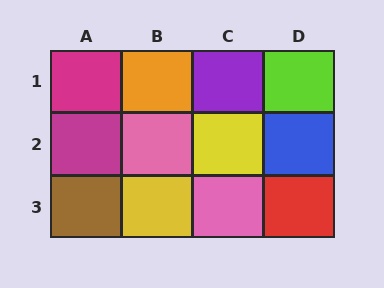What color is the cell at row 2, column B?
Pink.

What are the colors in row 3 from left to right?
Brown, yellow, pink, red.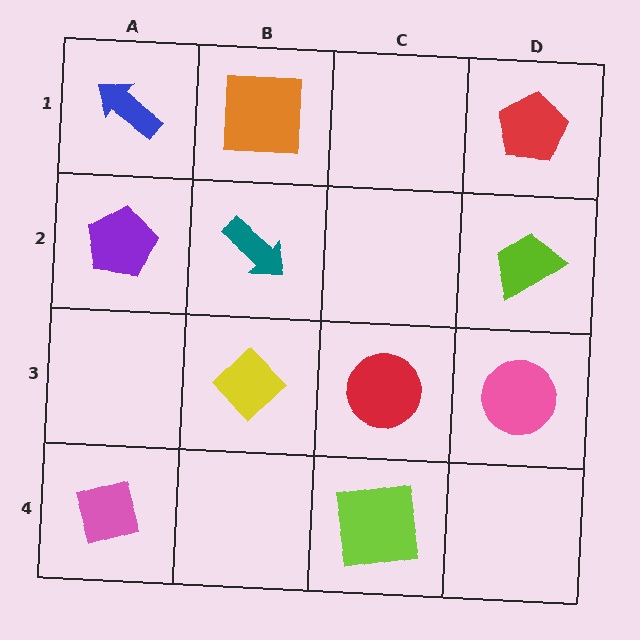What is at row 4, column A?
A pink diamond.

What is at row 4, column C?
A lime square.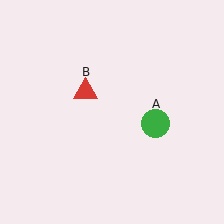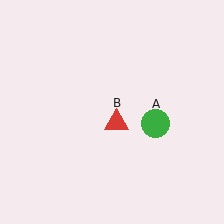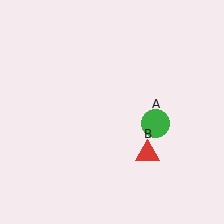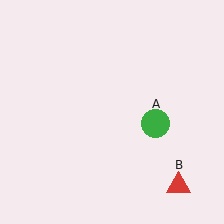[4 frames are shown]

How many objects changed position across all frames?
1 object changed position: red triangle (object B).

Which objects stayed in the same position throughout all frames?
Green circle (object A) remained stationary.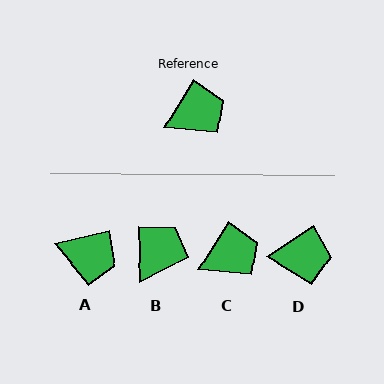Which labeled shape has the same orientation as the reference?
C.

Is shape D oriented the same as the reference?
No, it is off by about 26 degrees.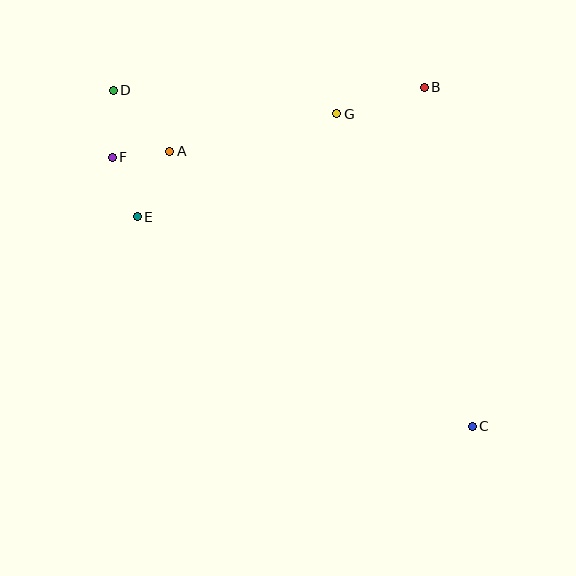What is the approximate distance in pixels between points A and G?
The distance between A and G is approximately 172 pixels.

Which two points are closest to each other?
Points A and F are closest to each other.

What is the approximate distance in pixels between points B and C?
The distance between B and C is approximately 342 pixels.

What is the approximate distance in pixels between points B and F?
The distance between B and F is approximately 320 pixels.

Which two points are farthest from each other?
Points C and D are farthest from each other.